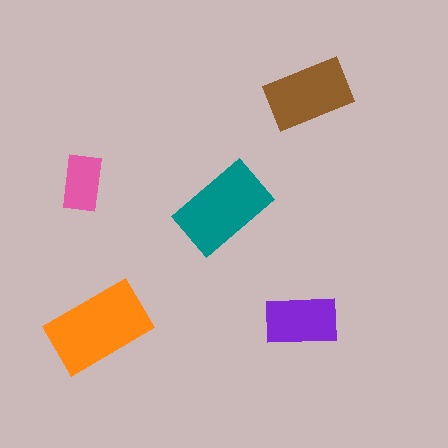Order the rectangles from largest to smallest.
the orange one, the teal one, the brown one, the purple one, the pink one.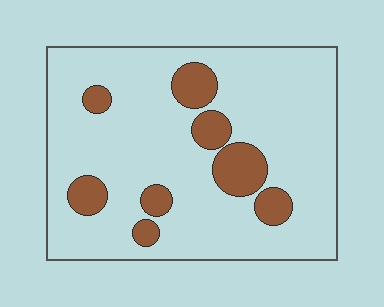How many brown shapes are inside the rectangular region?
8.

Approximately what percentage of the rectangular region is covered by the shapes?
Approximately 15%.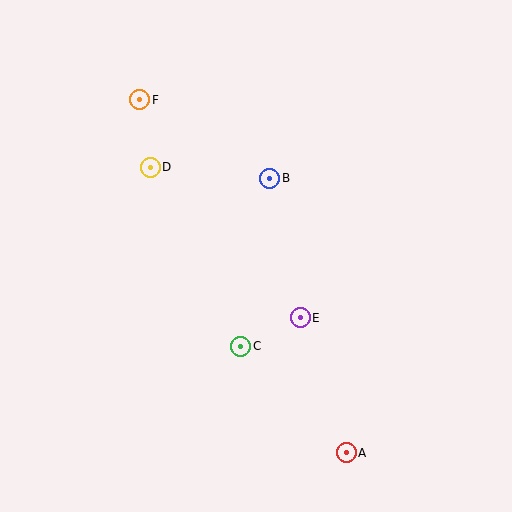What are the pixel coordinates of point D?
Point D is at (150, 167).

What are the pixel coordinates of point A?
Point A is at (346, 453).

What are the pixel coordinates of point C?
Point C is at (241, 346).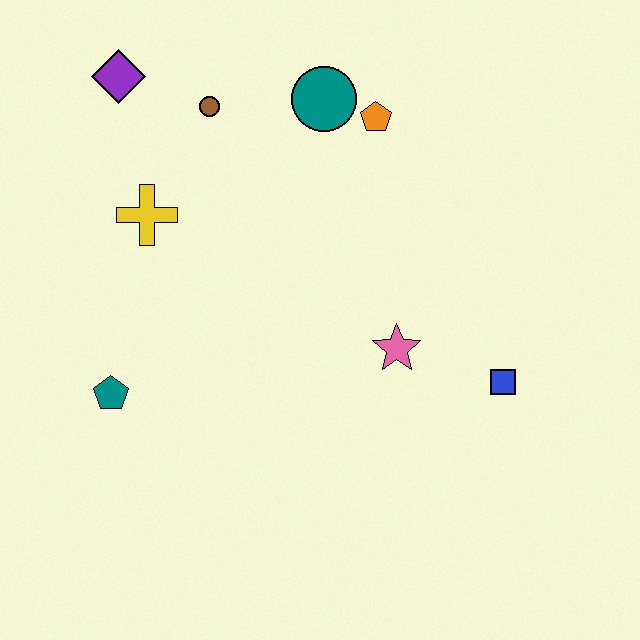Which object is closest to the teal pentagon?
The yellow cross is closest to the teal pentagon.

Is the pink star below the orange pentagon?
Yes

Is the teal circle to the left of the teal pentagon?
No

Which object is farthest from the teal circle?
The teal pentagon is farthest from the teal circle.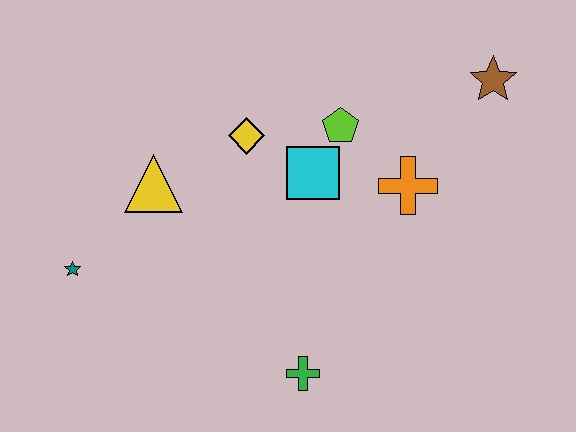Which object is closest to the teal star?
The yellow triangle is closest to the teal star.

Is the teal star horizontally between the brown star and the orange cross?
No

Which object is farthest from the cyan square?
The teal star is farthest from the cyan square.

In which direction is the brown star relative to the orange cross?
The brown star is above the orange cross.